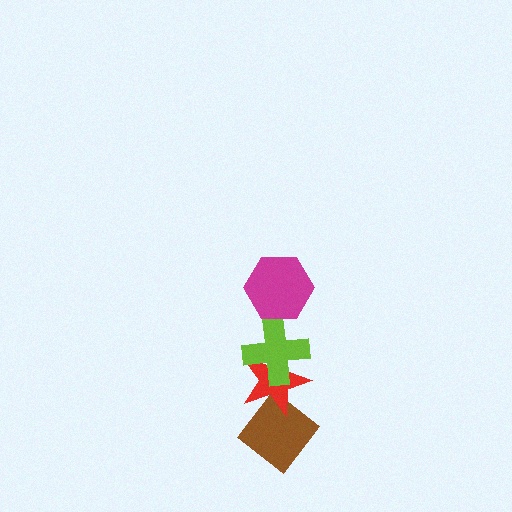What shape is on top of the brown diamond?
The red star is on top of the brown diamond.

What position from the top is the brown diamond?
The brown diamond is 4th from the top.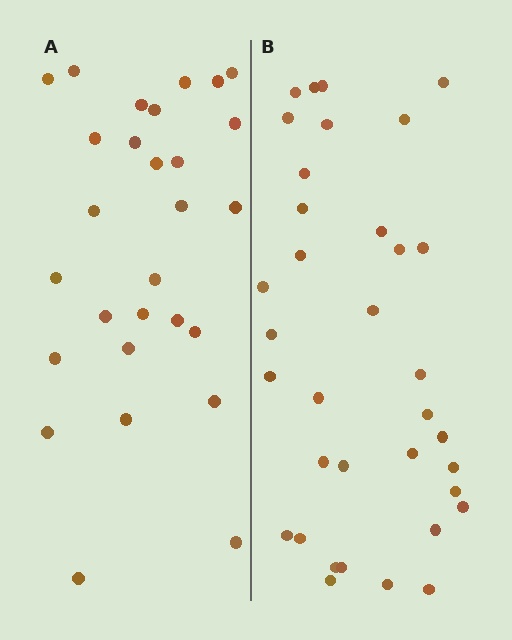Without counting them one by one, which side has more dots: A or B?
Region B (the right region) has more dots.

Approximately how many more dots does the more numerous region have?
Region B has roughly 8 or so more dots than region A.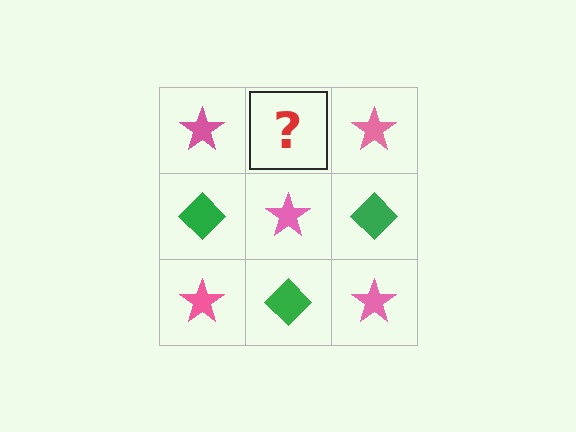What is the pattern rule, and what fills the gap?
The rule is that it alternates pink star and green diamond in a checkerboard pattern. The gap should be filled with a green diamond.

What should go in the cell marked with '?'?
The missing cell should contain a green diamond.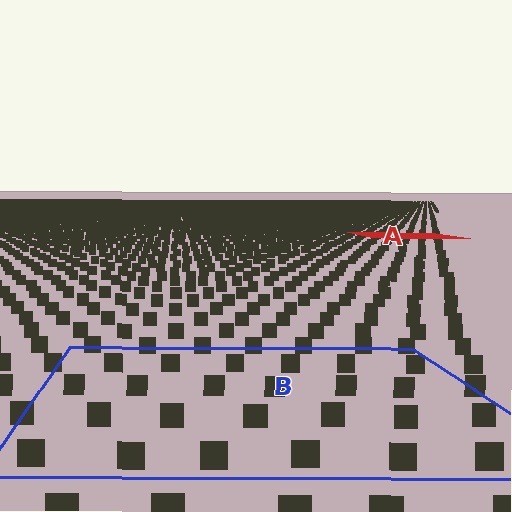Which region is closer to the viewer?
Region B is closer. The texture elements there are larger and more spread out.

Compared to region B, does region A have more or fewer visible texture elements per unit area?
Region A has more texture elements per unit area — they are packed more densely because it is farther away.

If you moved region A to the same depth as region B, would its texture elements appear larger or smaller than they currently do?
They would appear larger. At a closer depth, the same texture elements are projected at a bigger on-screen size.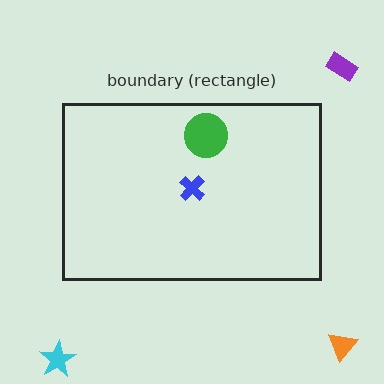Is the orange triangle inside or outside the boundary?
Outside.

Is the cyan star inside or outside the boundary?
Outside.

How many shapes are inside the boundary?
2 inside, 3 outside.